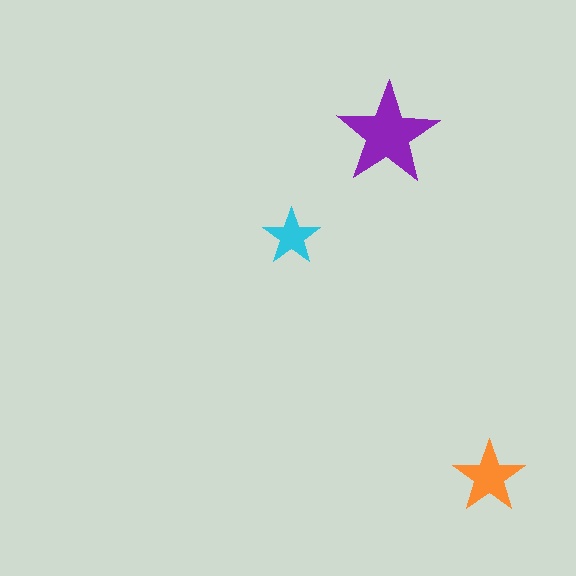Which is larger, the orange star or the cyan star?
The orange one.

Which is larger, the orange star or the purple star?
The purple one.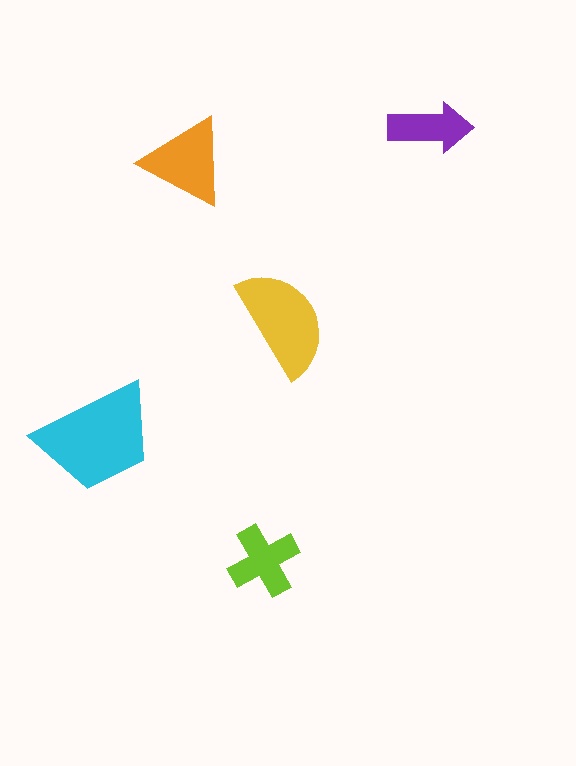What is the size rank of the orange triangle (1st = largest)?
3rd.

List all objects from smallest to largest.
The purple arrow, the lime cross, the orange triangle, the yellow semicircle, the cyan trapezoid.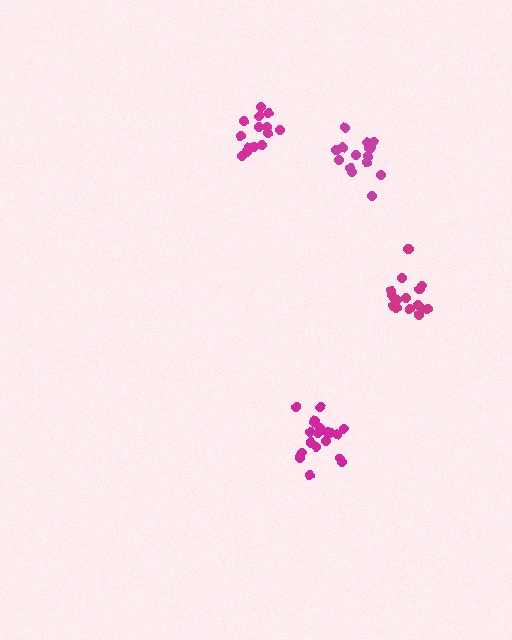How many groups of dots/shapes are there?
There are 4 groups.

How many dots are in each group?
Group 1: 16 dots, Group 2: 20 dots, Group 3: 14 dots, Group 4: 15 dots (65 total).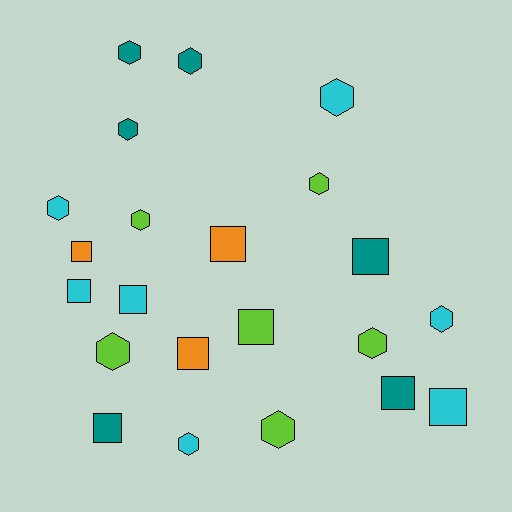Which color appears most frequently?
Cyan, with 7 objects.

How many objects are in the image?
There are 22 objects.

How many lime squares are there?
There is 1 lime square.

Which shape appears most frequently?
Hexagon, with 12 objects.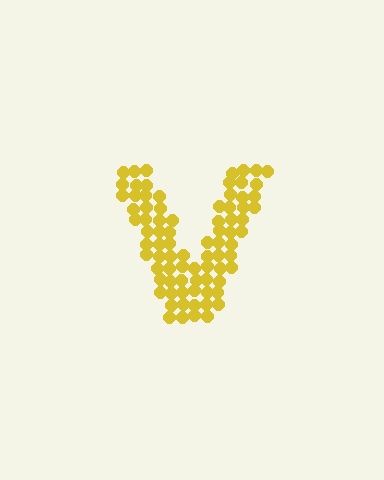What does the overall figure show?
The overall figure shows the letter V.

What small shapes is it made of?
It is made of small circles.